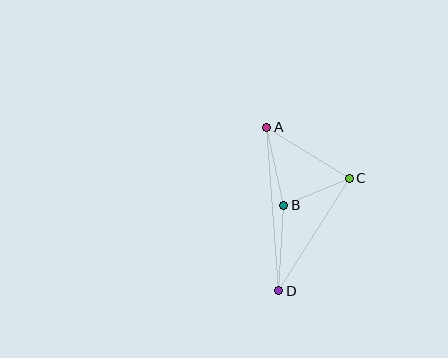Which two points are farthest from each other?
Points A and D are farthest from each other.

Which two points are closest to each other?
Points B and C are closest to each other.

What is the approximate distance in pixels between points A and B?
The distance between A and B is approximately 79 pixels.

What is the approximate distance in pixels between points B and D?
The distance between B and D is approximately 86 pixels.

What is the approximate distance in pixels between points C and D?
The distance between C and D is approximately 133 pixels.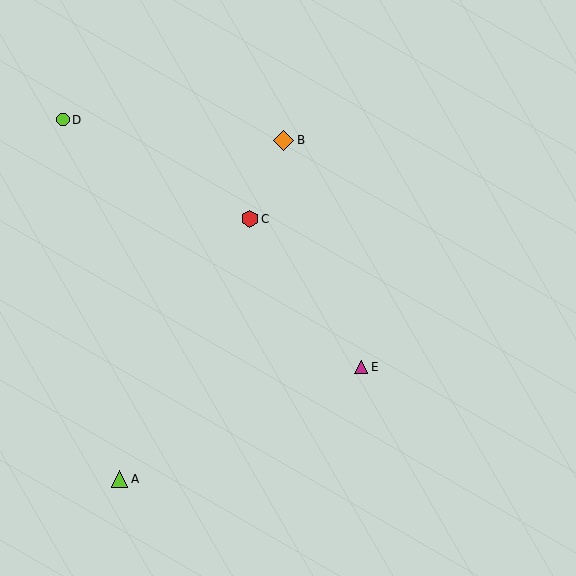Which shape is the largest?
The orange diamond (labeled B) is the largest.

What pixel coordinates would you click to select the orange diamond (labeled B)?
Click at (284, 140) to select the orange diamond B.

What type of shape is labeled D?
Shape D is a lime circle.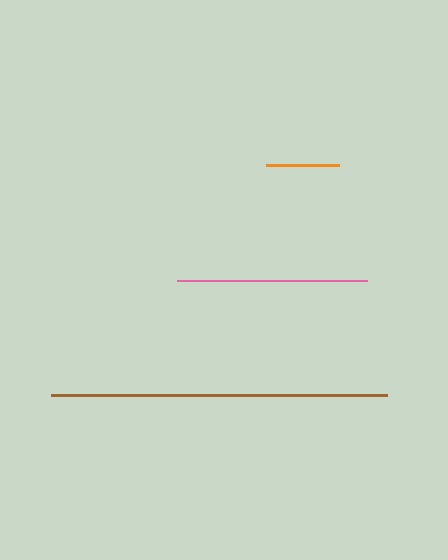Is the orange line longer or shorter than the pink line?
The pink line is longer than the orange line.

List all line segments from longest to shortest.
From longest to shortest: brown, pink, orange.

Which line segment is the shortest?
The orange line is the shortest at approximately 73 pixels.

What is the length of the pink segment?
The pink segment is approximately 190 pixels long.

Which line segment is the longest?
The brown line is the longest at approximately 336 pixels.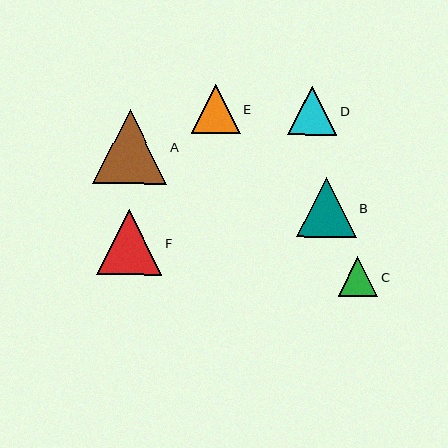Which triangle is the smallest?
Triangle C is the smallest with a size of approximately 40 pixels.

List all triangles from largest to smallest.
From largest to smallest: A, F, B, D, E, C.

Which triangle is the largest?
Triangle A is the largest with a size of approximately 74 pixels.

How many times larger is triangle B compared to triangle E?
Triangle B is approximately 1.2 times the size of triangle E.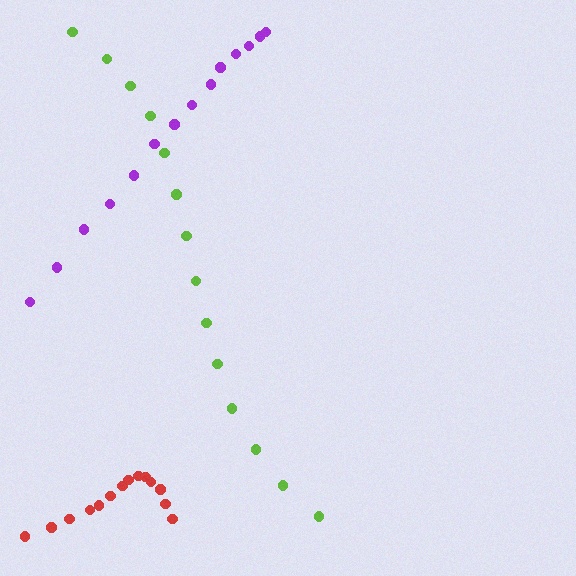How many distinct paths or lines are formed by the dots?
There are 3 distinct paths.